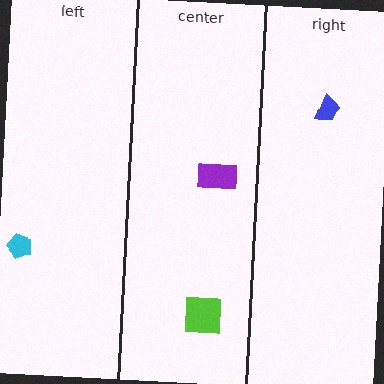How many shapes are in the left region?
1.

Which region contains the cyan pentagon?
The left region.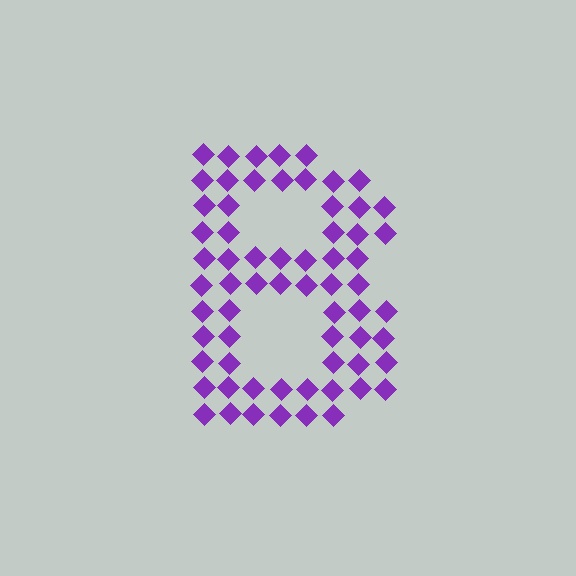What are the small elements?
The small elements are diamonds.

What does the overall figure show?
The overall figure shows the letter B.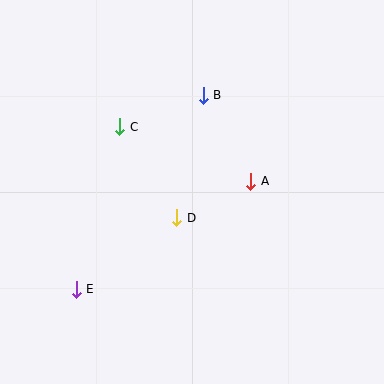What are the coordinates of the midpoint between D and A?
The midpoint between D and A is at (214, 199).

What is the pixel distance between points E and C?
The distance between E and C is 169 pixels.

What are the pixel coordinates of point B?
Point B is at (203, 95).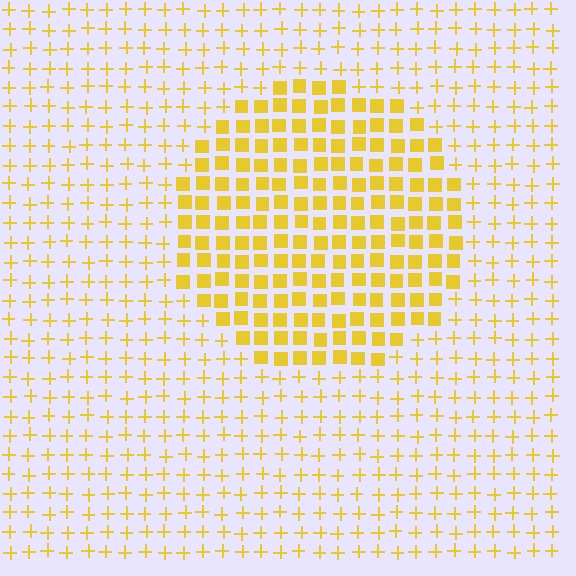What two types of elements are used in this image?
The image uses squares inside the circle region and plus signs outside it.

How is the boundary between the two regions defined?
The boundary is defined by a change in element shape: squares inside vs. plus signs outside. All elements share the same color and spacing.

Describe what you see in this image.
The image is filled with small yellow elements arranged in a uniform grid. A circle-shaped region contains squares, while the surrounding area contains plus signs. The boundary is defined purely by the change in element shape.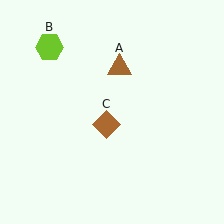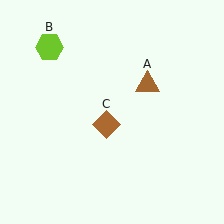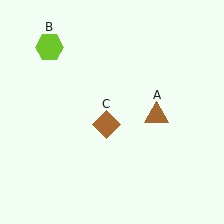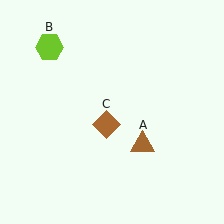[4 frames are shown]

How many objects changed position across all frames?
1 object changed position: brown triangle (object A).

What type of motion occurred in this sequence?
The brown triangle (object A) rotated clockwise around the center of the scene.